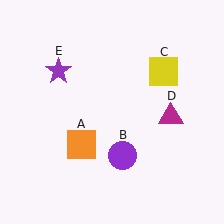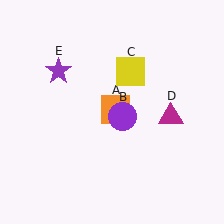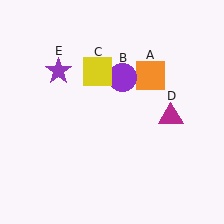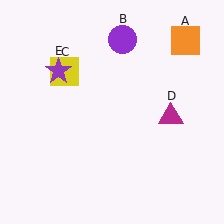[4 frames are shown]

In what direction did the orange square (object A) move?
The orange square (object A) moved up and to the right.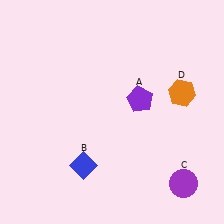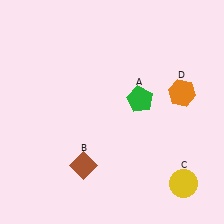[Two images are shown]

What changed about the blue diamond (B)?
In Image 1, B is blue. In Image 2, it changed to brown.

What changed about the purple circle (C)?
In Image 1, C is purple. In Image 2, it changed to yellow.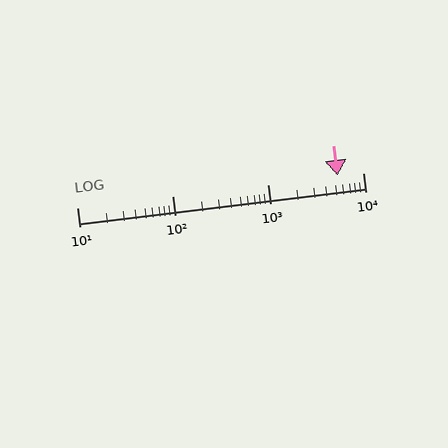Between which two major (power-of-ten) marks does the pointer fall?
The pointer is between 1000 and 10000.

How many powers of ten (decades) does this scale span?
The scale spans 3 decades, from 10 to 10000.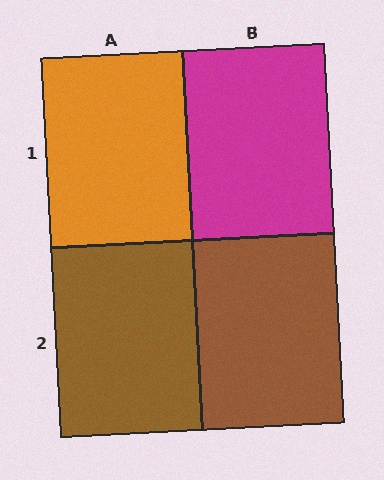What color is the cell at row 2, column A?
Brown.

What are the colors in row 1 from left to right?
Orange, magenta.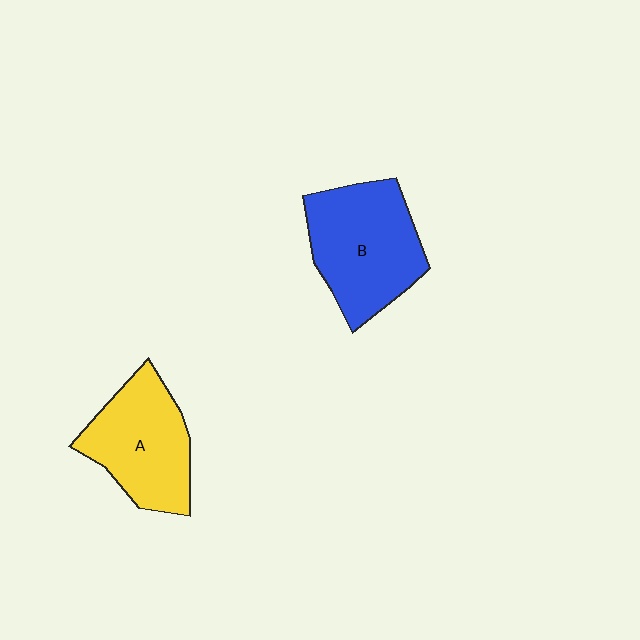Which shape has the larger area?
Shape B (blue).